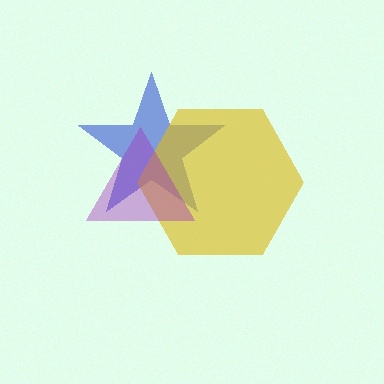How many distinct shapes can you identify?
There are 3 distinct shapes: a blue star, a yellow hexagon, a purple triangle.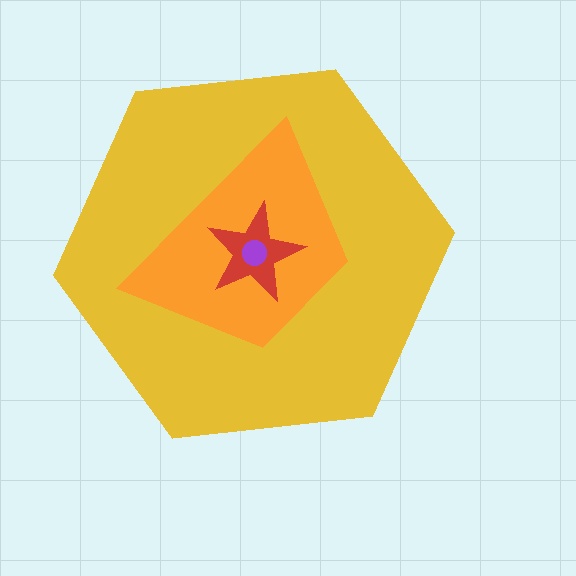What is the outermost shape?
The yellow hexagon.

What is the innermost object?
The purple circle.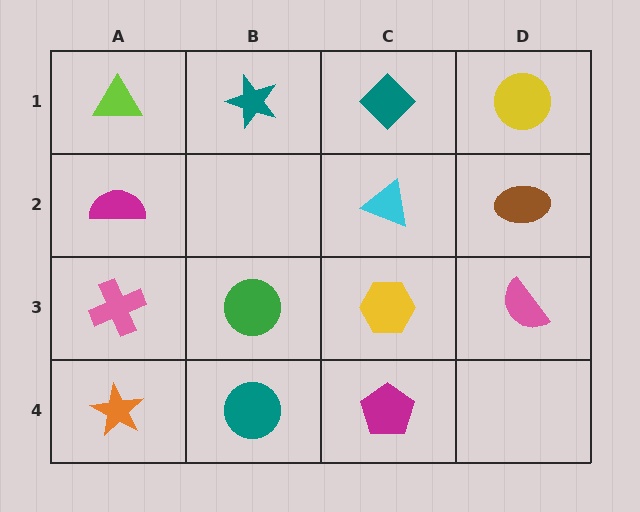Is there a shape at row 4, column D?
No, that cell is empty.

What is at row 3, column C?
A yellow hexagon.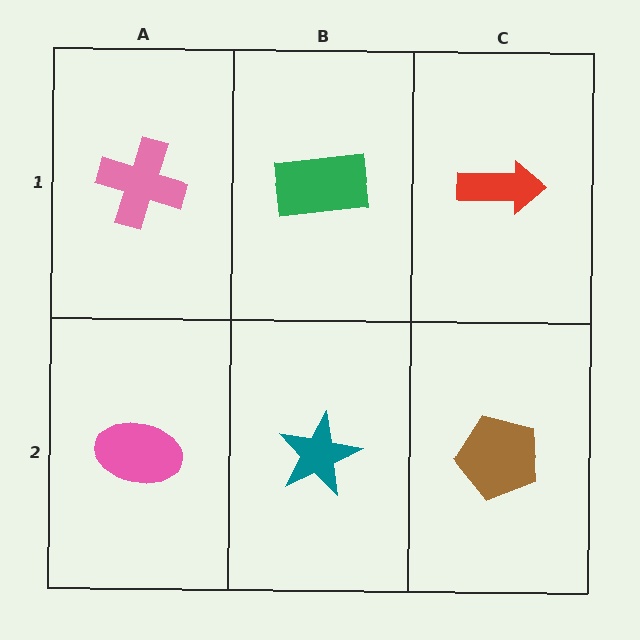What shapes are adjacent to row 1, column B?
A teal star (row 2, column B), a pink cross (row 1, column A), a red arrow (row 1, column C).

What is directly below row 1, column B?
A teal star.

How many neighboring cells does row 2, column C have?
2.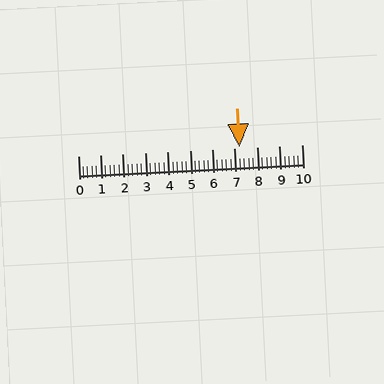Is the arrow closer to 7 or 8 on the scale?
The arrow is closer to 7.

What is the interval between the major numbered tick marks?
The major tick marks are spaced 1 units apart.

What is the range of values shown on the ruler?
The ruler shows values from 0 to 10.